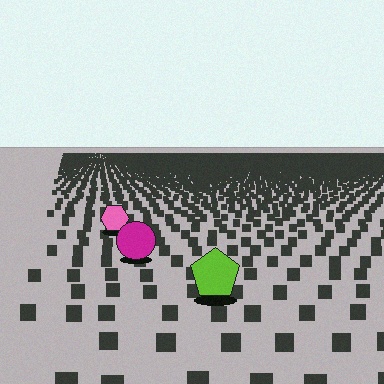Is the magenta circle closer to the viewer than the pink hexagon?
Yes. The magenta circle is closer — you can tell from the texture gradient: the ground texture is coarser near it.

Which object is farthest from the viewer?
The pink hexagon is farthest from the viewer. It appears smaller and the ground texture around it is denser.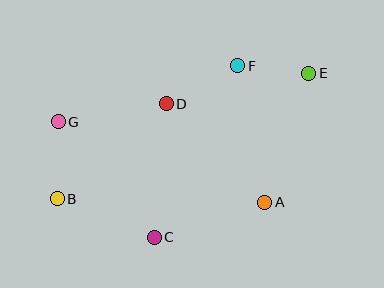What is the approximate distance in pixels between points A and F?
The distance between A and F is approximately 139 pixels.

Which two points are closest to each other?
Points E and F are closest to each other.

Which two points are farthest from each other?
Points B and E are farthest from each other.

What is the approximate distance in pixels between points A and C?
The distance between A and C is approximately 116 pixels.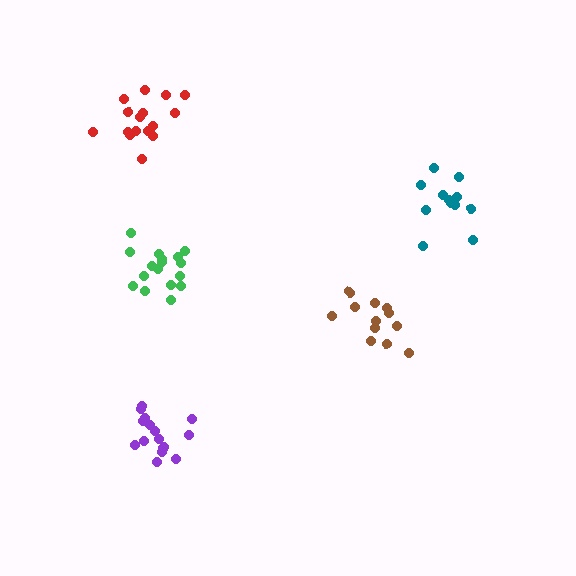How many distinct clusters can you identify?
There are 5 distinct clusters.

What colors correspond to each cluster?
The clusters are colored: green, red, teal, brown, purple.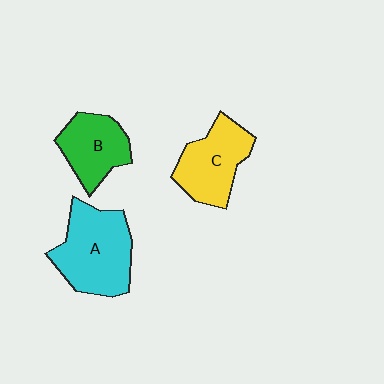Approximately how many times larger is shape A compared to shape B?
Approximately 1.5 times.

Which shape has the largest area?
Shape A (cyan).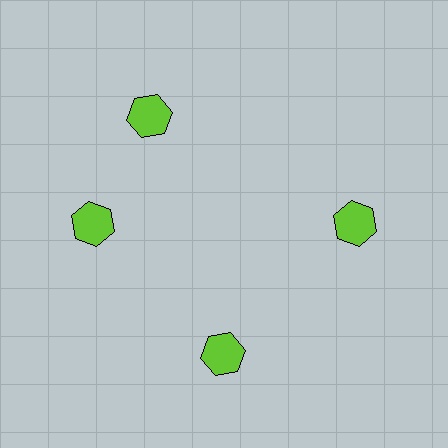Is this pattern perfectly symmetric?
No. The 4 lime hexagons are arranged in a ring, but one element near the 12 o'clock position is rotated out of alignment along the ring, breaking the 4-fold rotational symmetry.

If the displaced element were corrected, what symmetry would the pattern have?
It would have 4-fold rotational symmetry — the pattern would map onto itself every 90 degrees.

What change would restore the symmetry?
The symmetry would be restored by rotating it back into even spacing with its neighbors so that all 4 hexagons sit at equal angles and equal distance from the center.